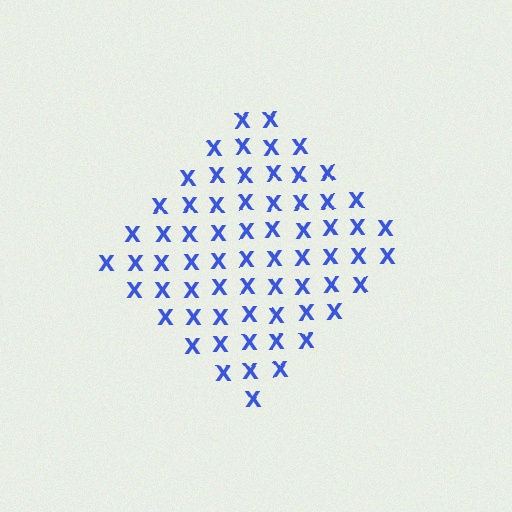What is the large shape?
The large shape is a diamond.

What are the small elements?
The small elements are letter X's.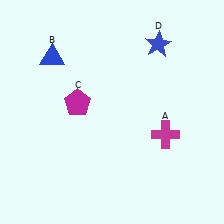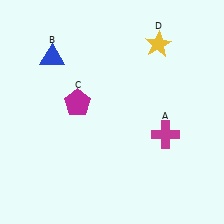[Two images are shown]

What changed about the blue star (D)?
In Image 1, D is blue. In Image 2, it changed to yellow.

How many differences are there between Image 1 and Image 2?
There is 1 difference between the two images.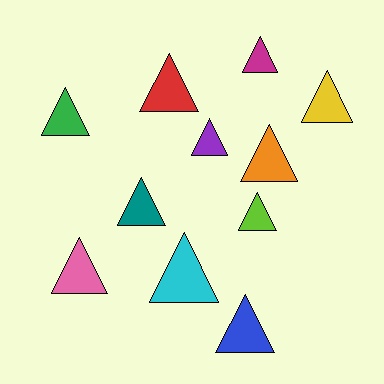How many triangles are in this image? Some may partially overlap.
There are 11 triangles.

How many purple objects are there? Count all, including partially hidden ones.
There is 1 purple object.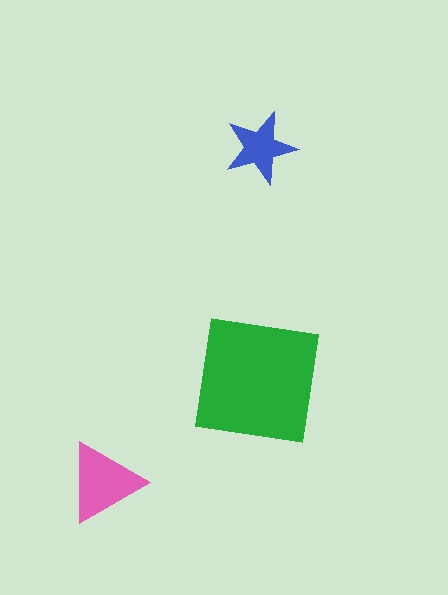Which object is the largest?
The green square.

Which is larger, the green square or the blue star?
The green square.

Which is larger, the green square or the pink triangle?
The green square.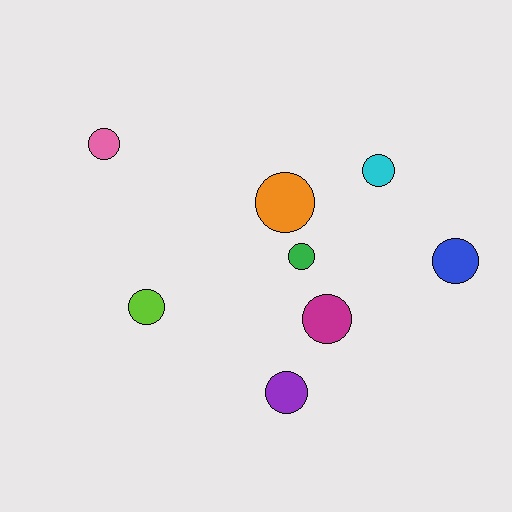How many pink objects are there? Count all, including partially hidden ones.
There is 1 pink object.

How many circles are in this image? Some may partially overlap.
There are 8 circles.